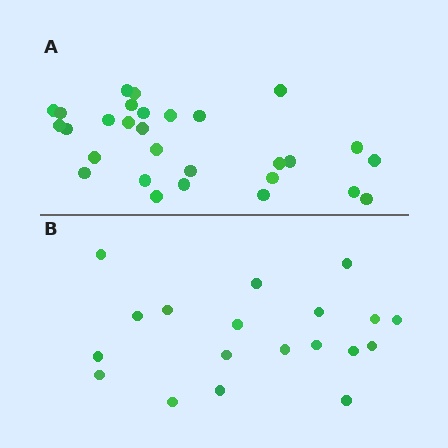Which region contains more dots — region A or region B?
Region A (the top region) has more dots.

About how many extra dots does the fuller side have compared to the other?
Region A has roughly 10 or so more dots than region B.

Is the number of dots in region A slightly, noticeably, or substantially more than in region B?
Region A has substantially more. The ratio is roughly 1.5 to 1.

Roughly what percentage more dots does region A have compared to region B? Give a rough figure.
About 55% more.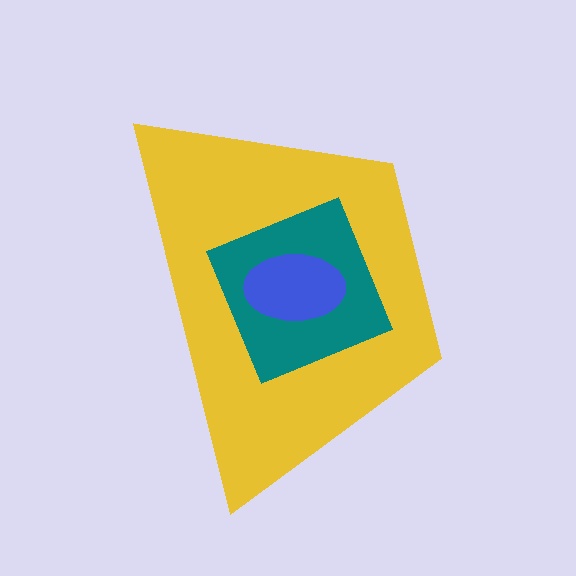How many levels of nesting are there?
3.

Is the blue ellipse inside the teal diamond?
Yes.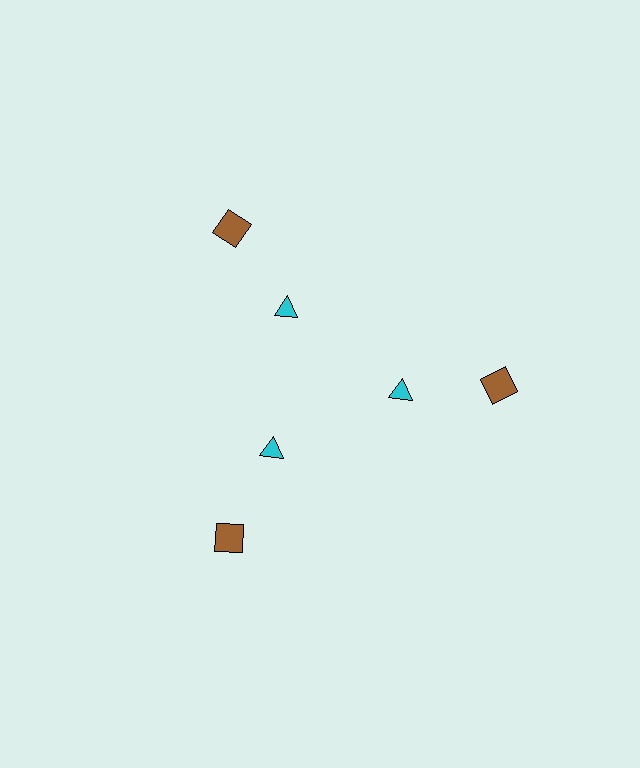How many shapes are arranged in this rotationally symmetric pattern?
There are 6 shapes, arranged in 3 groups of 2.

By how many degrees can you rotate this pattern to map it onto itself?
The pattern maps onto itself every 120 degrees of rotation.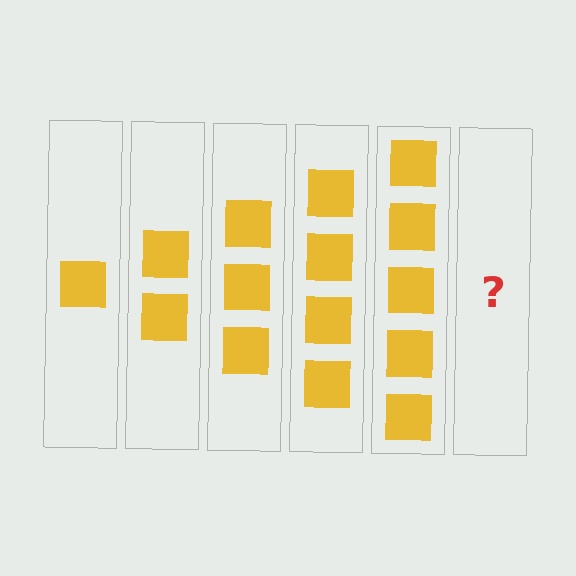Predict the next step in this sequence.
The next step is 6 squares.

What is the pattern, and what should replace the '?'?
The pattern is that each step adds one more square. The '?' should be 6 squares.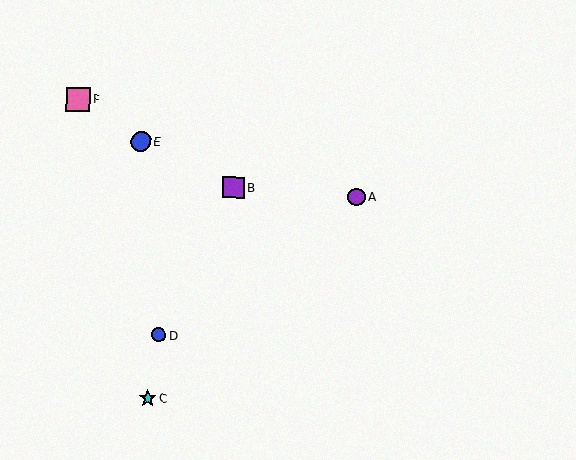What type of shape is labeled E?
Shape E is a blue circle.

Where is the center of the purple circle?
The center of the purple circle is at (356, 197).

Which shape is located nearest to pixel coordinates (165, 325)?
The blue circle (labeled D) at (159, 335) is nearest to that location.